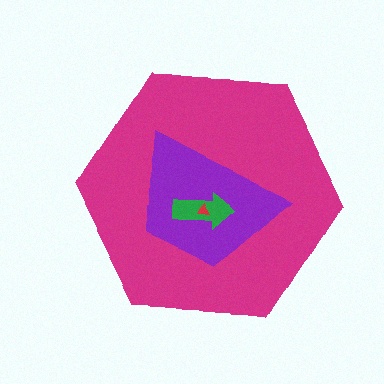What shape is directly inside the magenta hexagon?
The purple trapezoid.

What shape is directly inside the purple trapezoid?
The green arrow.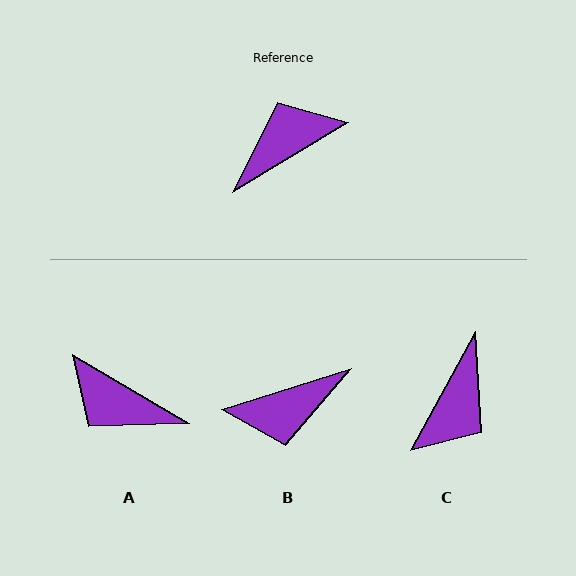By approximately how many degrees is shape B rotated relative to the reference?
Approximately 167 degrees counter-clockwise.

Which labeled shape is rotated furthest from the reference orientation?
B, about 167 degrees away.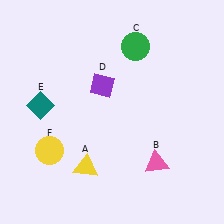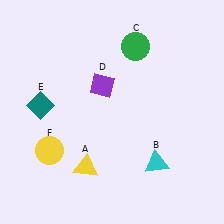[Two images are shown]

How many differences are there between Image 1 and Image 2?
There is 1 difference between the two images.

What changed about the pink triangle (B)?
In Image 1, B is pink. In Image 2, it changed to cyan.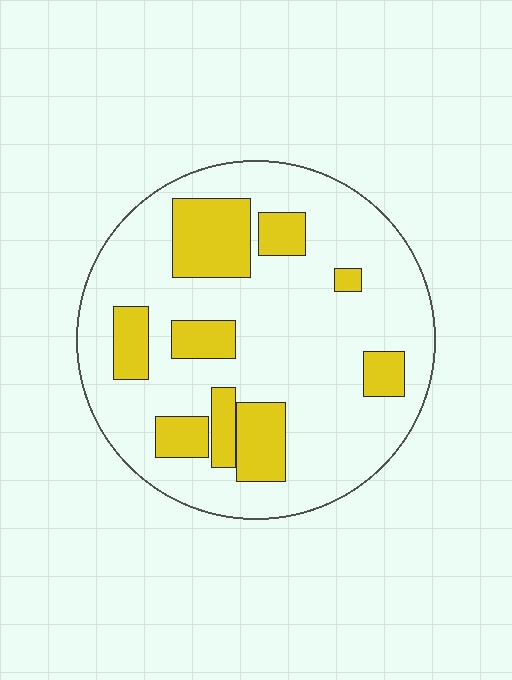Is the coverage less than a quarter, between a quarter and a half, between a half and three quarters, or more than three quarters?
Less than a quarter.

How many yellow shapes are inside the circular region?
9.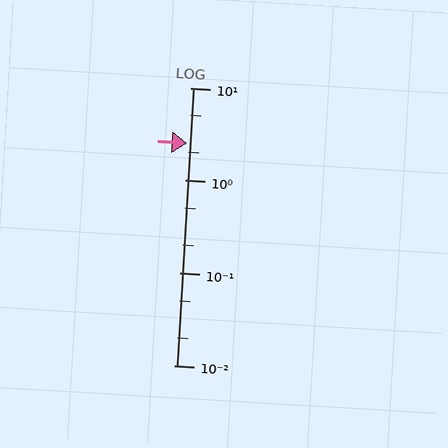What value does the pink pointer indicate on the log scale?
The pointer indicates approximately 2.5.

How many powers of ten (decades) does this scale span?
The scale spans 3 decades, from 0.01 to 10.